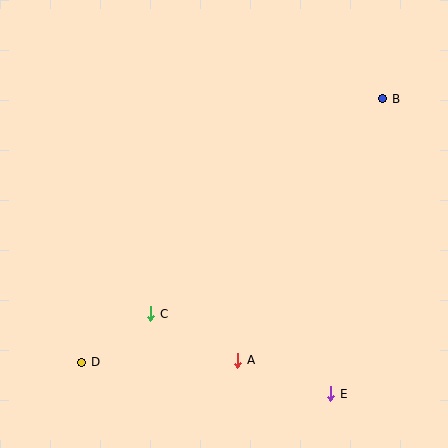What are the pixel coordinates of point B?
Point B is at (383, 99).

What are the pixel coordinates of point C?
Point C is at (151, 314).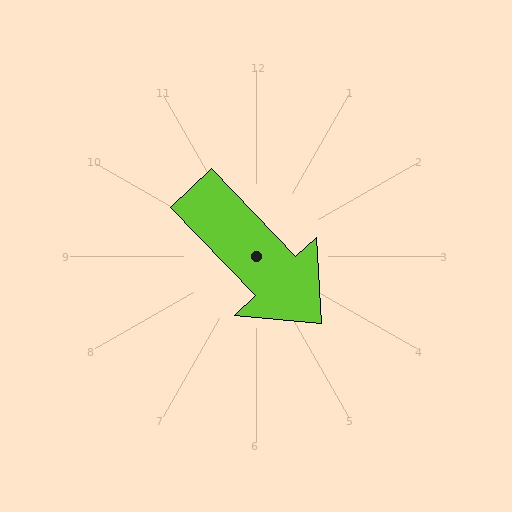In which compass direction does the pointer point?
Southeast.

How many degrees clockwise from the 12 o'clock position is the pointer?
Approximately 136 degrees.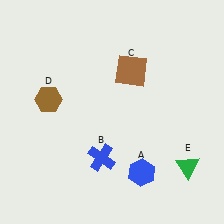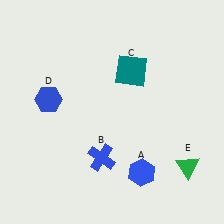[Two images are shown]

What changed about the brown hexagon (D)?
In Image 1, D is brown. In Image 2, it changed to blue.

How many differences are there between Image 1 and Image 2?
There are 2 differences between the two images.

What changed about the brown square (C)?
In Image 1, C is brown. In Image 2, it changed to teal.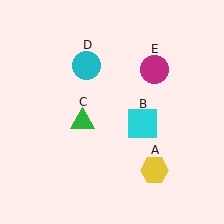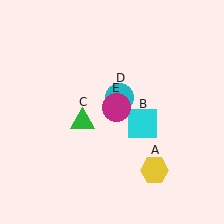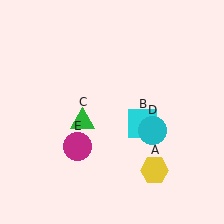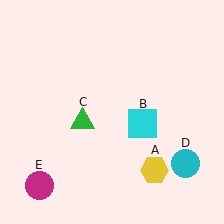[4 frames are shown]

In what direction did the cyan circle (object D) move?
The cyan circle (object D) moved down and to the right.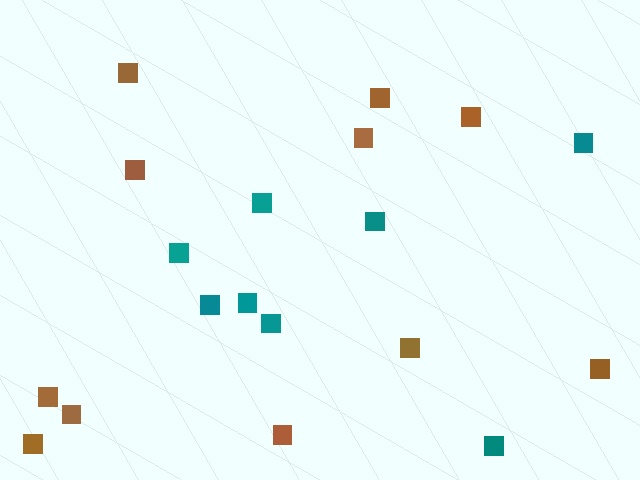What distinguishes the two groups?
There are 2 groups: one group of teal squares (8) and one group of brown squares (11).